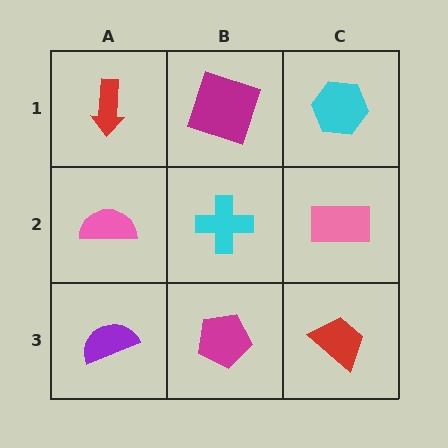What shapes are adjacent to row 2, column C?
A cyan hexagon (row 1, column C), a red trapezoid (row 3, column C), a cyan cross (row 2, column B).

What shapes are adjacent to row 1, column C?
A pink rectangle (row 2, column C), a magenta square (row 1, column B).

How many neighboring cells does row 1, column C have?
2.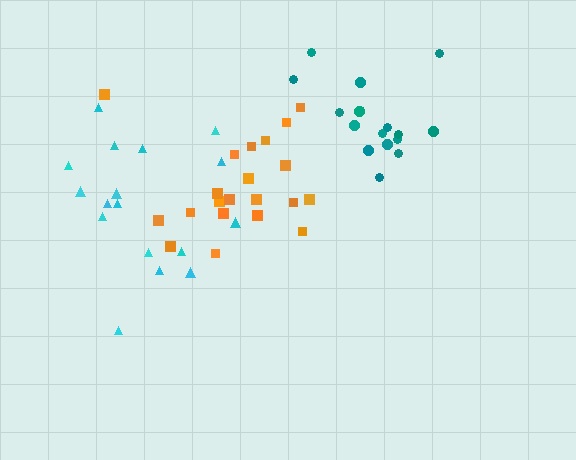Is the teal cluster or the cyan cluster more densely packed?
Teal.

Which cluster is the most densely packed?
Teal.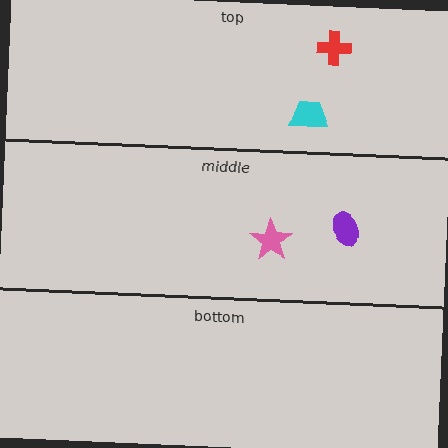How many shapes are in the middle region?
2.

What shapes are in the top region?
The red cross, the cyan trapezoid.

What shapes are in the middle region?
The purple ellipse, the pink star.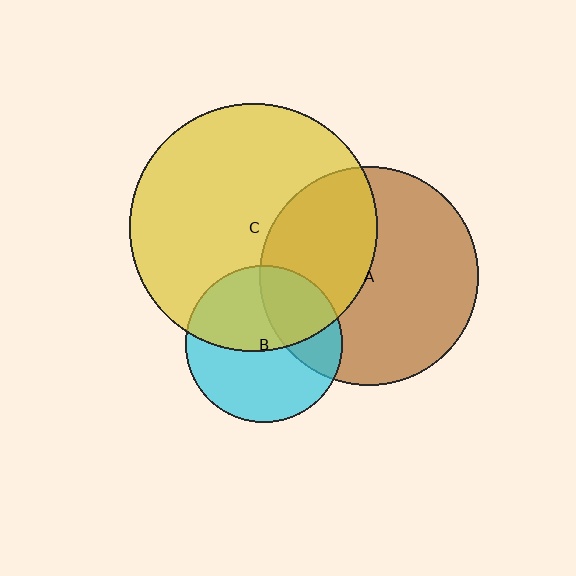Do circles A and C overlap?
Yes.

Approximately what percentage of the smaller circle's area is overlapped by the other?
Approximately 40%.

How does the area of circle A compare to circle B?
Approximately 1.9 times.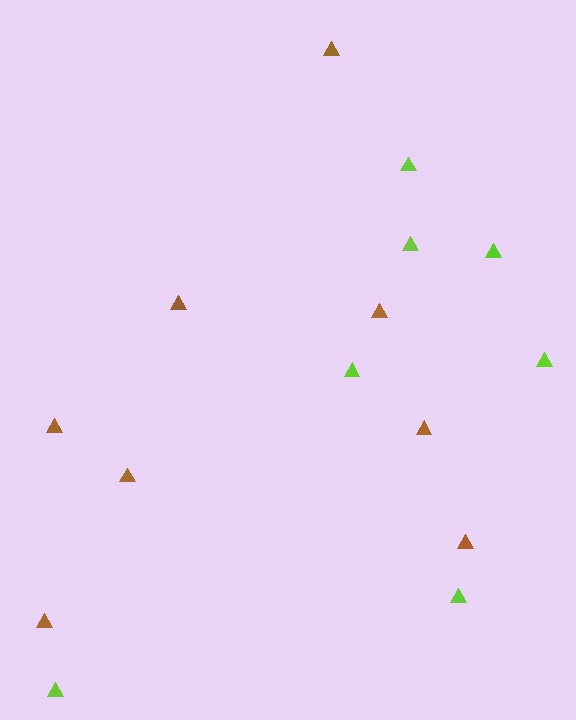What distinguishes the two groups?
There are 2 groups: one group of lime triangles (7) and one group of brown triangles (8).